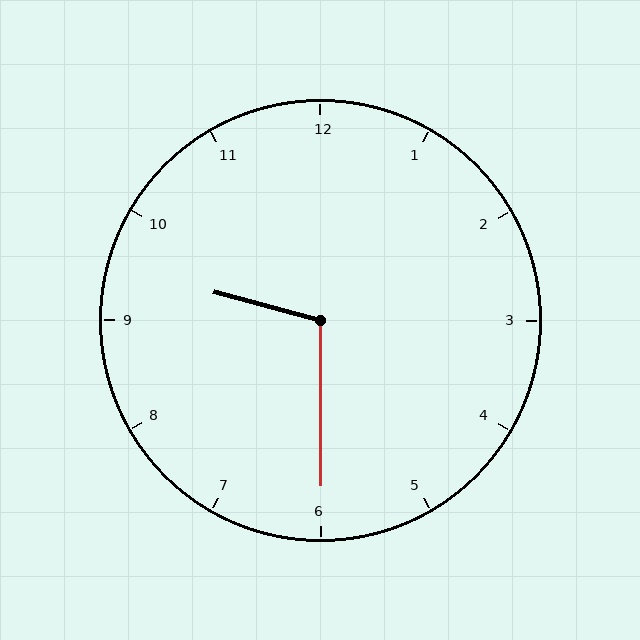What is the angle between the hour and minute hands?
Approximately 105 degrees.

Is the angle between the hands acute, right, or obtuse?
It is obtuse.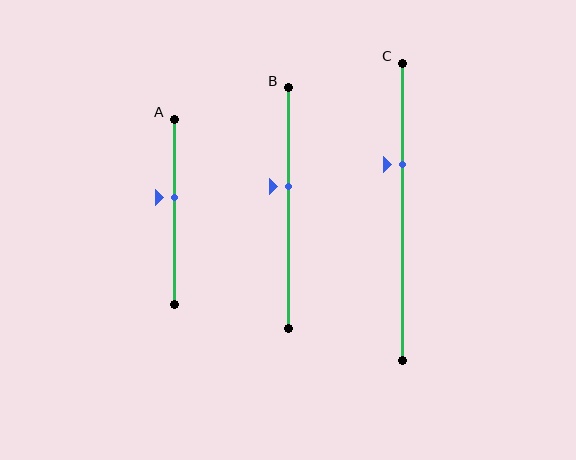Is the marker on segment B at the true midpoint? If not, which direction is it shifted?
No, the marker on segment B is shifted upward by about 9% of the segment length.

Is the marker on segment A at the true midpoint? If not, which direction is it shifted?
No, the marker on segment A is shifted upward by about 8% of the segment length.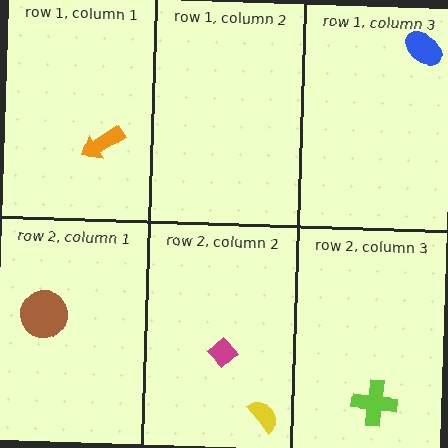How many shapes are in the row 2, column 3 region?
1.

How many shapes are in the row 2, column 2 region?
2.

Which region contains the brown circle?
The row 2, column 1 region.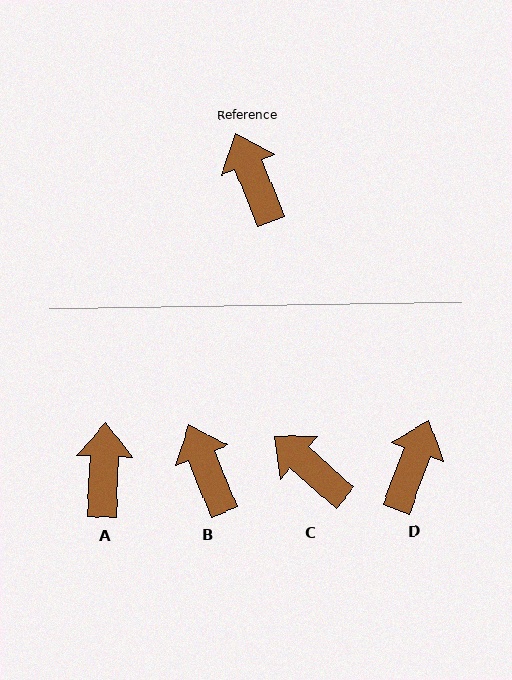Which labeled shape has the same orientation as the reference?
B.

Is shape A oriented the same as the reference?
No, it is off by about 24 degrees.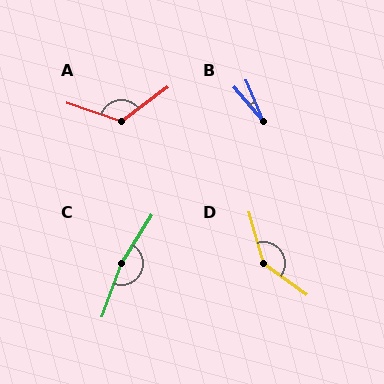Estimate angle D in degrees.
Approximately 141 degrees.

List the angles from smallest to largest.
B (18°), A (125°), D (141°), C (169°).